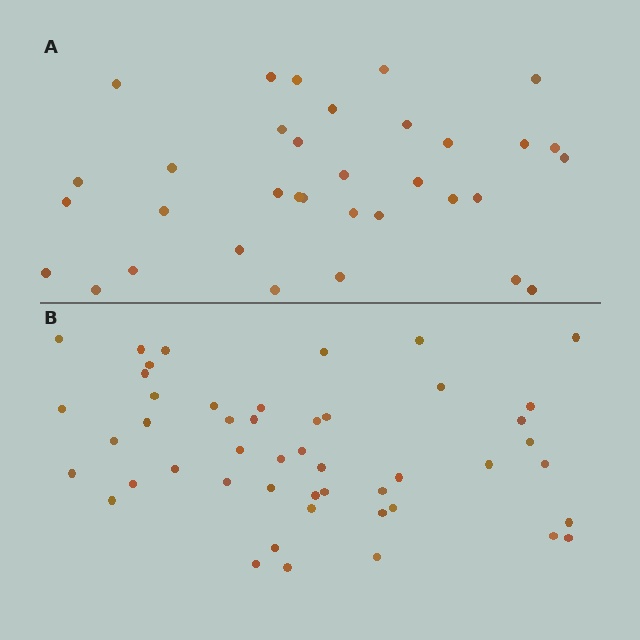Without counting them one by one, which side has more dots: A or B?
Region B (the bottom region) has more dots.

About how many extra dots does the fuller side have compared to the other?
Region B has approximately 15 more dots than region A.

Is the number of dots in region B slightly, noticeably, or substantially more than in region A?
Region B has noticeably more, but not dramatically so. The ratio is roughly 1.4 to 1.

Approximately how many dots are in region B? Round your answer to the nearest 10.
About 50 dots. (The exact count is 48, which rounds to 50.)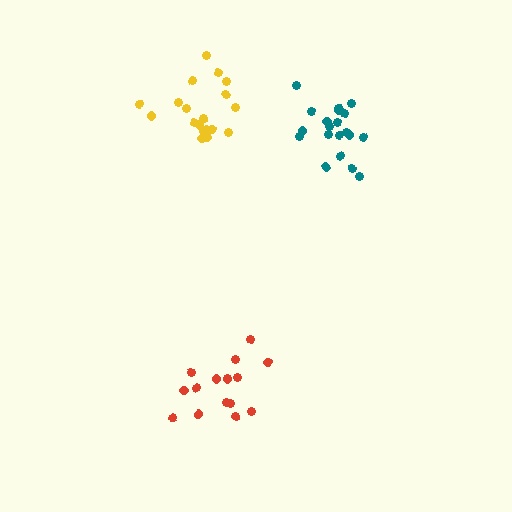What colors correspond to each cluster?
The clusters are colored: teal, red, yellow.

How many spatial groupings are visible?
There are 3 spatial groupings.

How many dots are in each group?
Group 1: 20 dots, Group 2: 16 dots, Group 3: 20 dots (56 total).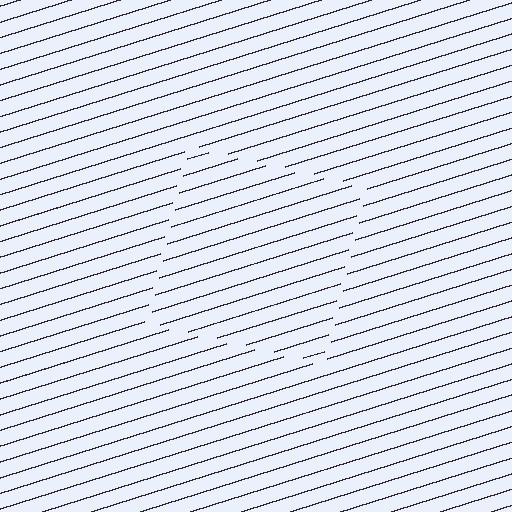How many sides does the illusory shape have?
4 sides — the line-ends trace a square.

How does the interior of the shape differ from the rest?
The interior of the shape contains the same grating, shifted by half a period — the contour is defined by the phase discontinuity where line-ends from the inner and outer gratings abut.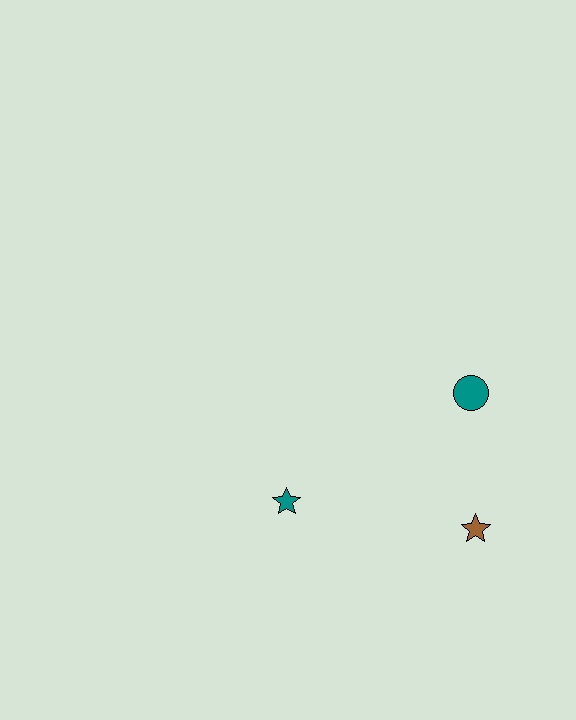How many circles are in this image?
There is 1 circle.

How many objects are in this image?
There are 3 objects.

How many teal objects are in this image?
There are 2 teal objects.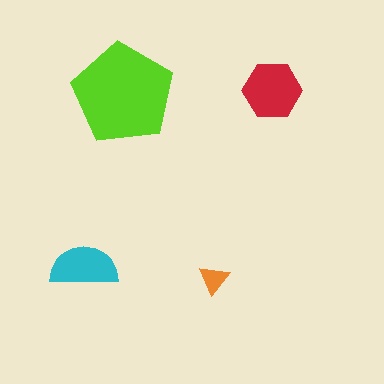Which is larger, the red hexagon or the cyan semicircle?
The red hexagon.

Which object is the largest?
The lime pentagon.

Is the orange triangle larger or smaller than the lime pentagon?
Smaller.